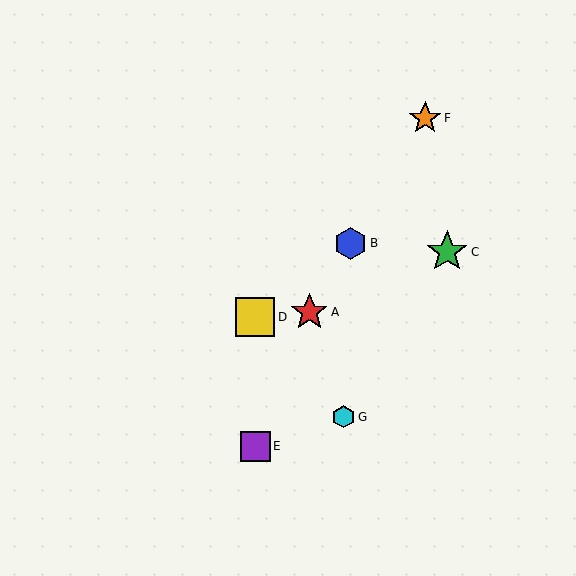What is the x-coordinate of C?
Object C is at x≈447.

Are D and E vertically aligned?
Yes, both are at x≈255.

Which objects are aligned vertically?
Objects D, E are aligned vertically.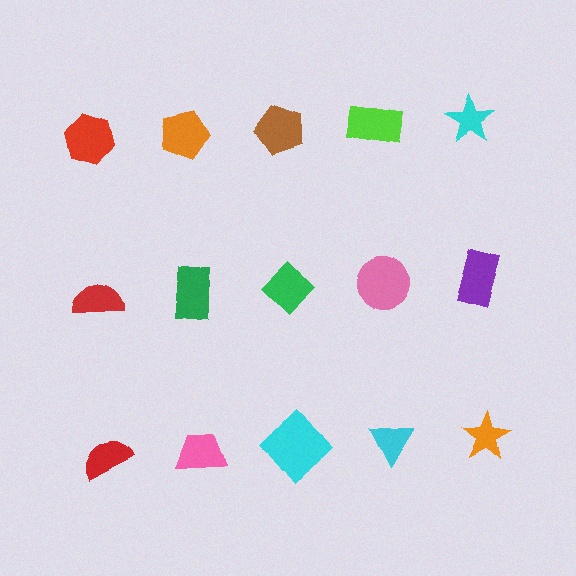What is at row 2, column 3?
A green diamond.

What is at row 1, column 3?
A brown pentagon.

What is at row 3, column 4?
A cyan triangle.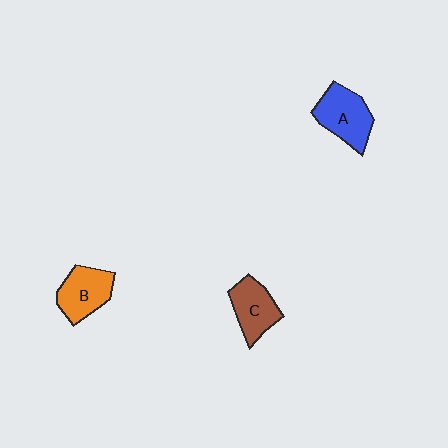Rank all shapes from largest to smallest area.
From largest to smallest: A (blue), B (orange), C (brown).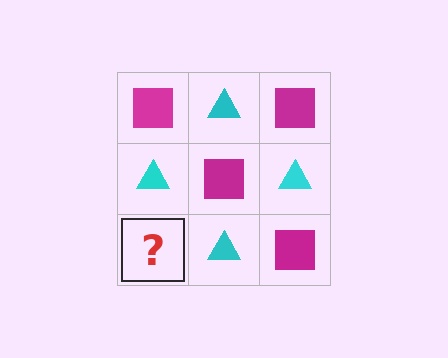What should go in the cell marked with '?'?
The missing cell should contain a magenta square.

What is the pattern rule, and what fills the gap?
The rule is that it alternates magenta square and cyan triangle in a checkerboard pattern. The gap should be filled with a magenta square.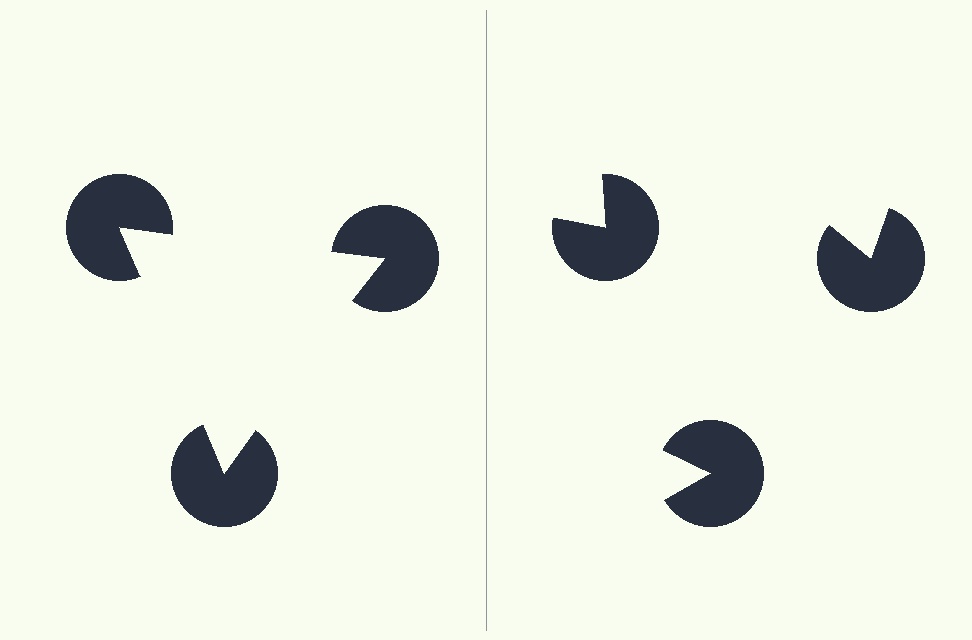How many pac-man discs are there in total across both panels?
6 — 3 on each side.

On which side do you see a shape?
An illusory triangle appears on the left side. On the right side the wedge cuts are rotated, so no coherent shape forms.